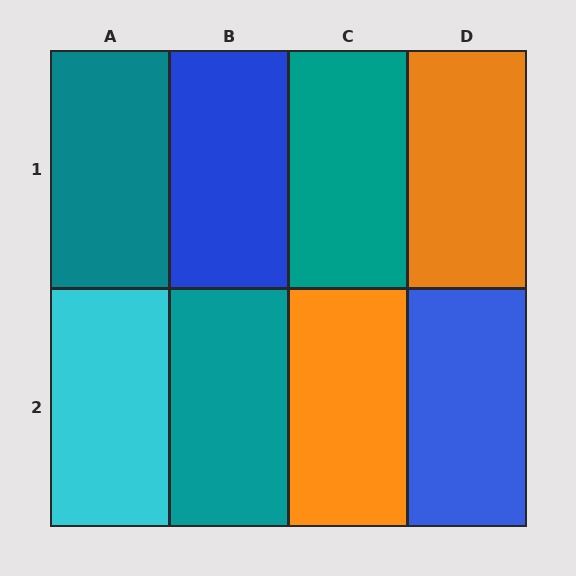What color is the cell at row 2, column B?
Teal.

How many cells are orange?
2 cells are orange.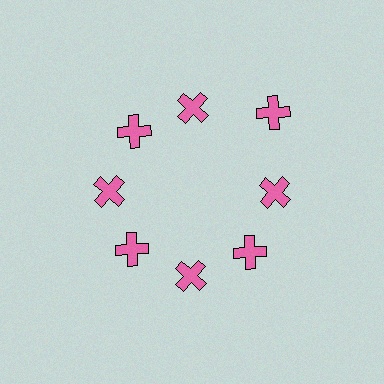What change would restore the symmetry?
The symmetry would be restored by moving it inward, back onto the ring so that all 8 crosses sit at equal angles and equal distance from the center.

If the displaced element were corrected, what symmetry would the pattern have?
It would have 8-fold rotational symmetry — the pattern would map onto itself every 45 degrees.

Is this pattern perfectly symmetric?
No. The 8 pink crosses are arranged in a ring, but one element near the 2 o'clock position is pushed outward from the center, breaking the 8-fold rotational symmetry.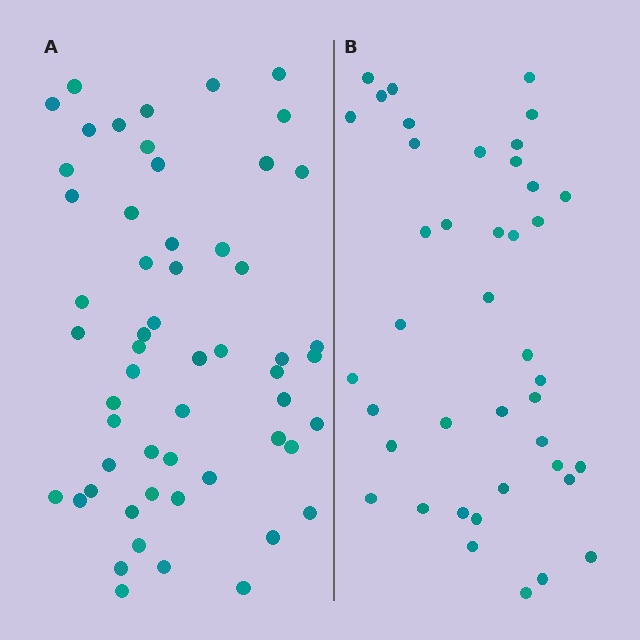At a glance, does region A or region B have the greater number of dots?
Region A (the left region) has more dots.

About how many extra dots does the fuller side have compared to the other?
Region A has approximately 15 more dots than region B.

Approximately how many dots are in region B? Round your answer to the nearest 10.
About 40 dots. (The exact count is 41, which rounds to 40.)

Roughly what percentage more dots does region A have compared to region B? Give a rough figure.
About 35% more.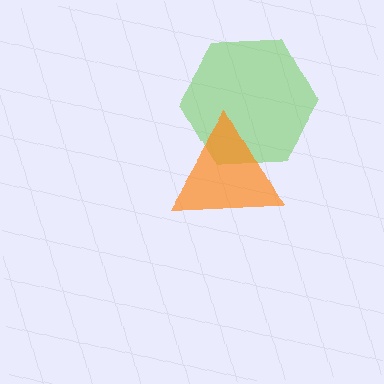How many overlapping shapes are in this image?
There are 2 overlapping shapes in the image.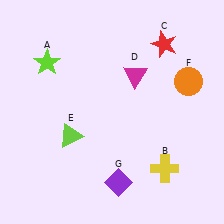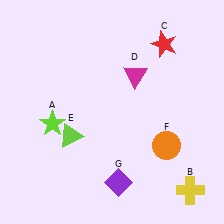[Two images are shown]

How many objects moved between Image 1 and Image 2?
3 objects moved between the two images.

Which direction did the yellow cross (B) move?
The yellow cross (B) moved right.